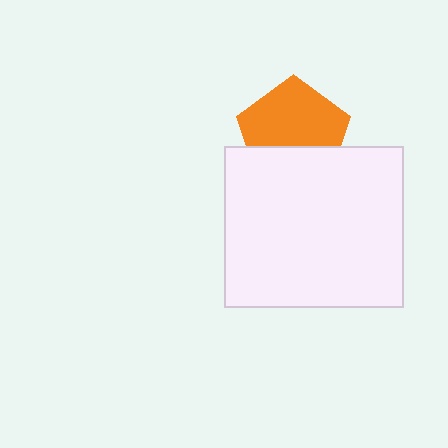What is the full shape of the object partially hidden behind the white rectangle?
The partially hidden object is an orange pentagon.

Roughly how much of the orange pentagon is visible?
About half of it is visible (roughly 64%).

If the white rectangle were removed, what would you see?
You would see the complete orange pentagon.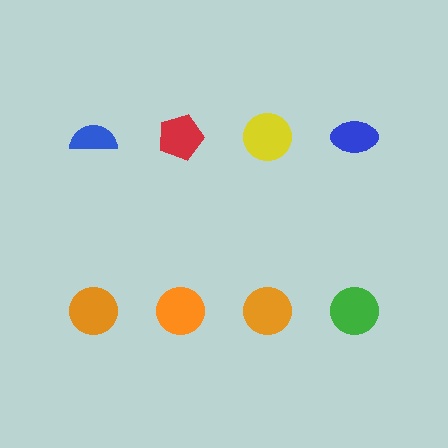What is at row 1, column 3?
A yellow circle.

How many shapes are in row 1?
4 shapes.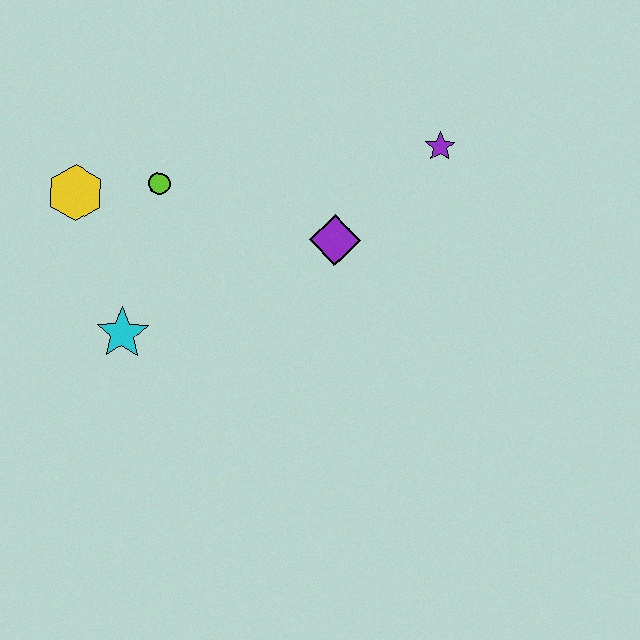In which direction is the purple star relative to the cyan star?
The purple star is to the right of the cyan star.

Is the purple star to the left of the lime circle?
No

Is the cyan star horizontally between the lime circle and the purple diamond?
No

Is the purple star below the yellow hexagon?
No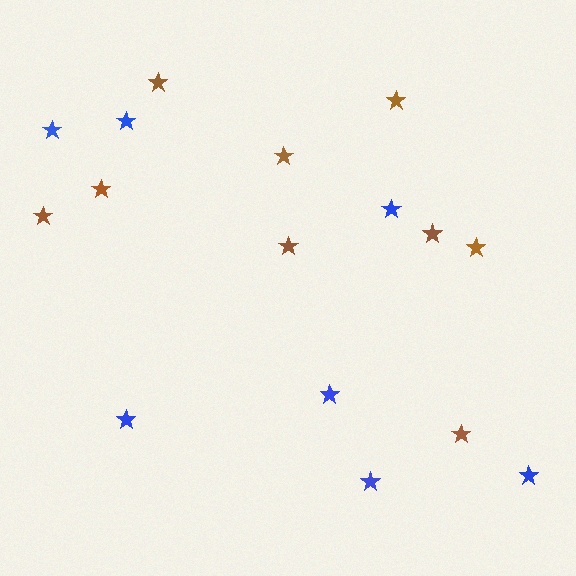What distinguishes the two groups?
There are 2 groups: one group of brown stars (9) and one group of blue stars (7).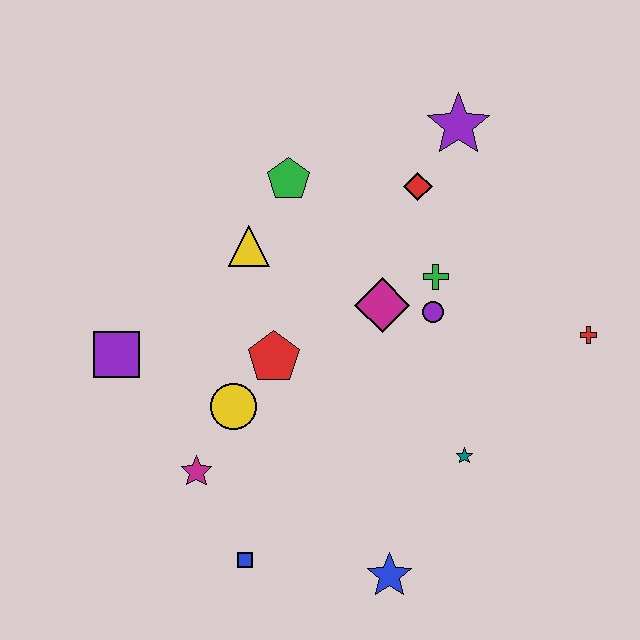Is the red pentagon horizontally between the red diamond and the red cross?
No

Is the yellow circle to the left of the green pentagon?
Yes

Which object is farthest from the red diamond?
The blue square is farthest from the red diamond.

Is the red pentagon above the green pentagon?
No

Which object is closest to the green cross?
The purple circle is closest to the green cross.